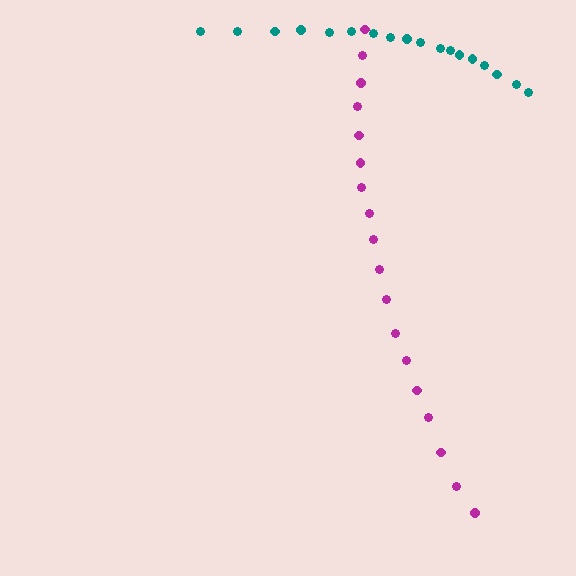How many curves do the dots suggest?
There are 2 distinct paths.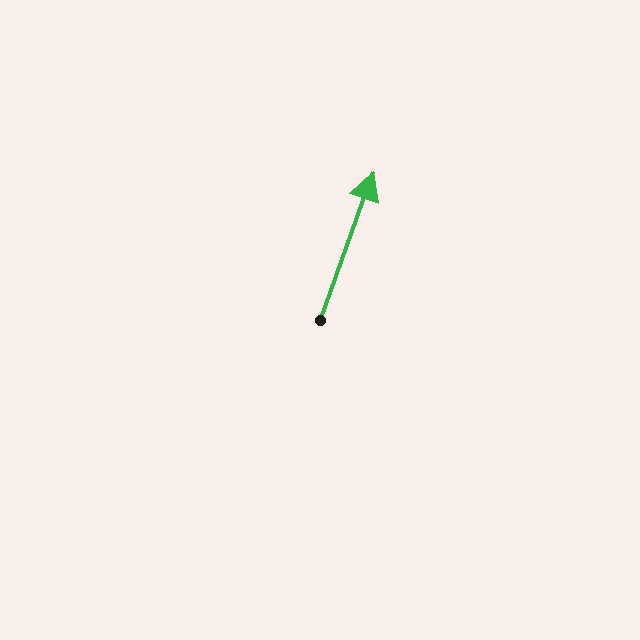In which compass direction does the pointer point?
North.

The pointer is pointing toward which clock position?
Roughly 1 o'clock.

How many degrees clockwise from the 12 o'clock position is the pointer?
Approximately 20 degrees.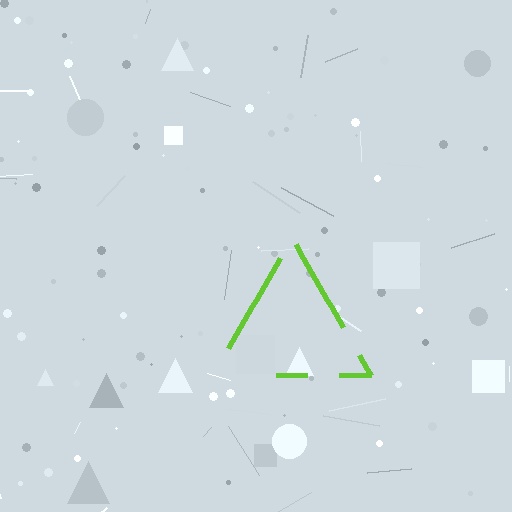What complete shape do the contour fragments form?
The contour fragments form a triangle.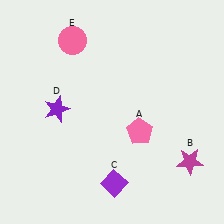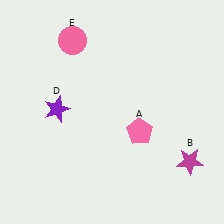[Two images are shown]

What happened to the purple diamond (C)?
The purple diamond (C) was removed in Image 2. It was in the bottom-right area of Image 1.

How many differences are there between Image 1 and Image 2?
There is 1 difference between the two images.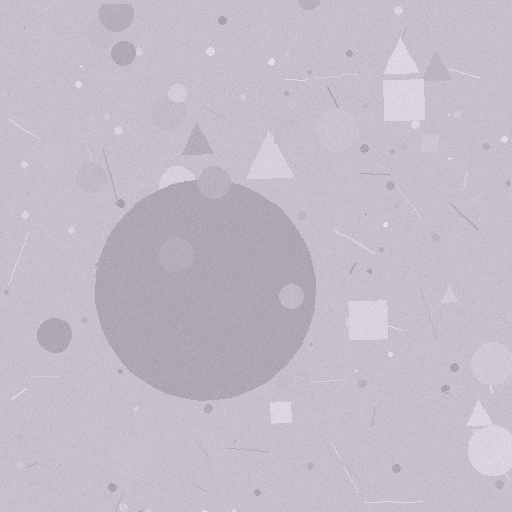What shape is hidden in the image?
A circle is hidden in the image.